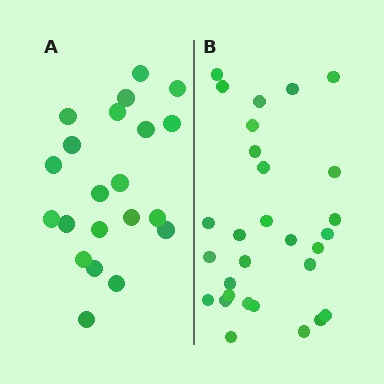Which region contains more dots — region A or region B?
Region B (the right region) has more dots.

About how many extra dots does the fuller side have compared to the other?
Region B has roughly 8 or so more dots than region A.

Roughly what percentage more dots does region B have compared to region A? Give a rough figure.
About 40% more.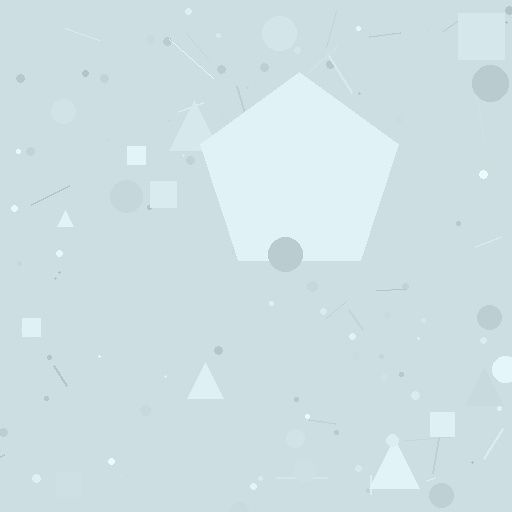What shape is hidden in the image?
A pentagon is hidden in the image.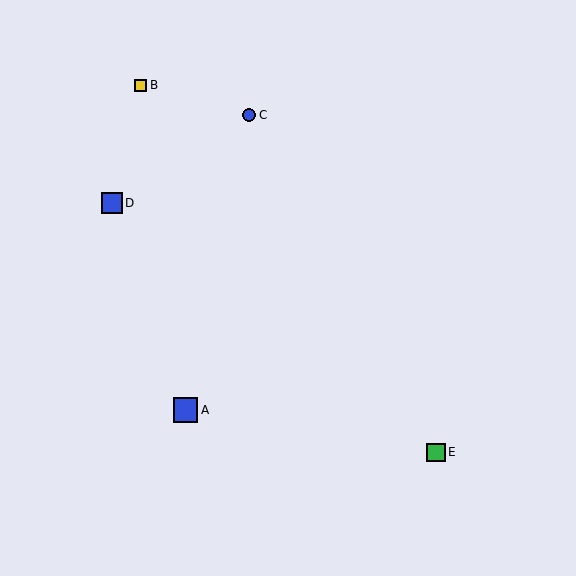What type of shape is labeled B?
Shape B is a yellow square.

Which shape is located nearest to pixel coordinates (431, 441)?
The green square (labeled E) at (436, 452) is nearest to that location.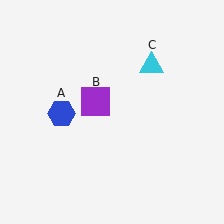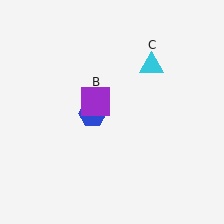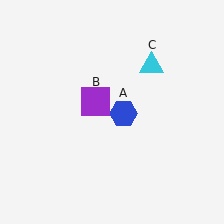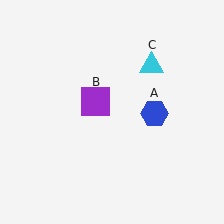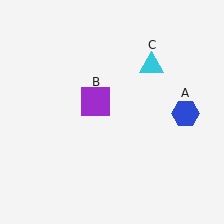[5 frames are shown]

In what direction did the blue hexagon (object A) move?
The blue hexagon (object A) moved right.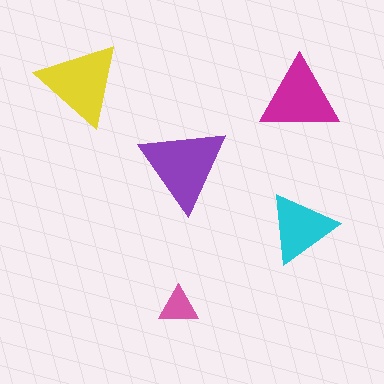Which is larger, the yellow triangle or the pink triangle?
The yellow one.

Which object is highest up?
The yellow triangle is topmost.